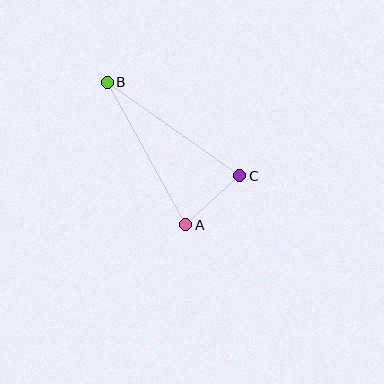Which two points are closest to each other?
Points A and C are closest to each other.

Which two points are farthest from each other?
Points A and B are farthest from each other.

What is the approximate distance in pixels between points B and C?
The distance between B and C is approximately 162 pixels.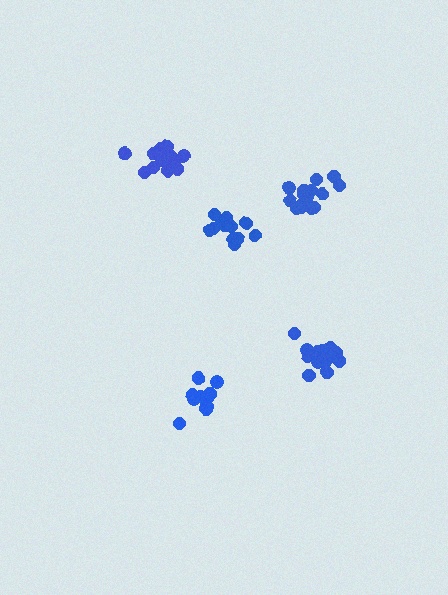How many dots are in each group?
Group 1: 12 dots, Group 2: 12 dots, Group 3: 15 dots, Group 4: 18 dots, Group 5: 13 dots (70 total).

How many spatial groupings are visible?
There are 5 spatial groupings.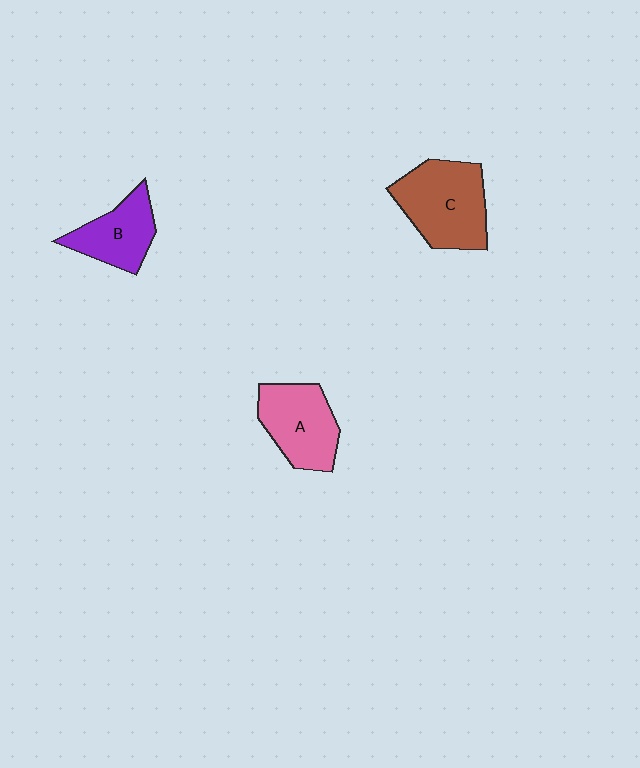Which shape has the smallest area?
Shape B (purple).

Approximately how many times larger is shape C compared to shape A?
Approximately 1.2 times.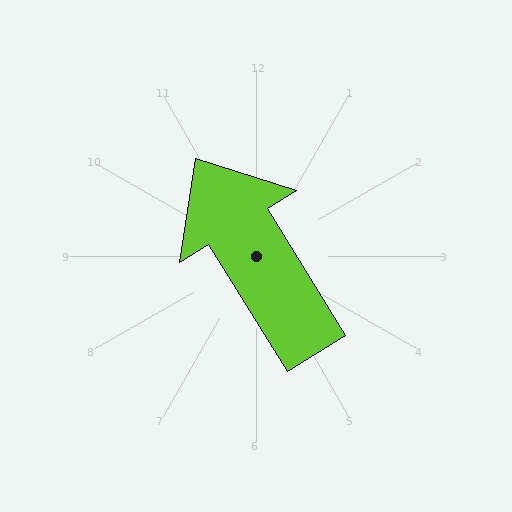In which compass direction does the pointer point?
Northwest.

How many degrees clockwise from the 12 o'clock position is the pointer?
Approximately 328 degrees.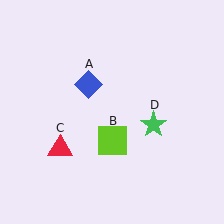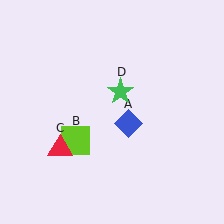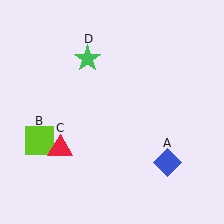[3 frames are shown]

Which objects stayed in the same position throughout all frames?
Red triangle (object C) remained stationary.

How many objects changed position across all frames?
3 objects changed position: blue diamond (object A), lime square (object B), green star (object D).